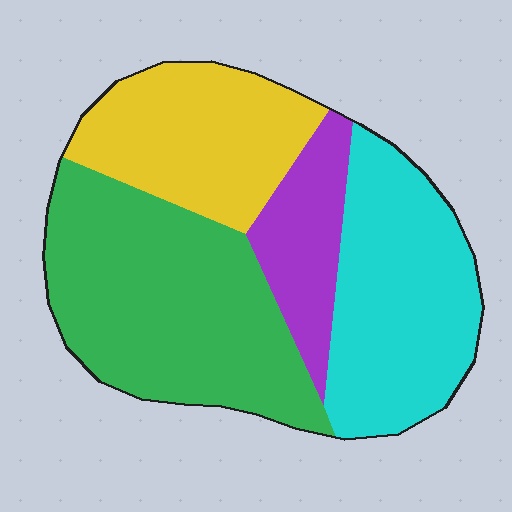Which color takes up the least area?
Purple, at roughly 10%.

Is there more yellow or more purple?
Yellow.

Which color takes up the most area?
Green, at roughly 35%.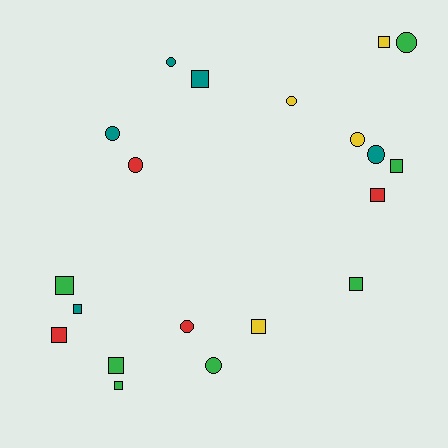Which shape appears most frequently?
Square, with 11 objects.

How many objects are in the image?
There are 20 objects.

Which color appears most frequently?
Green, with 7 objects.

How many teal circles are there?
There are 3 teal circles.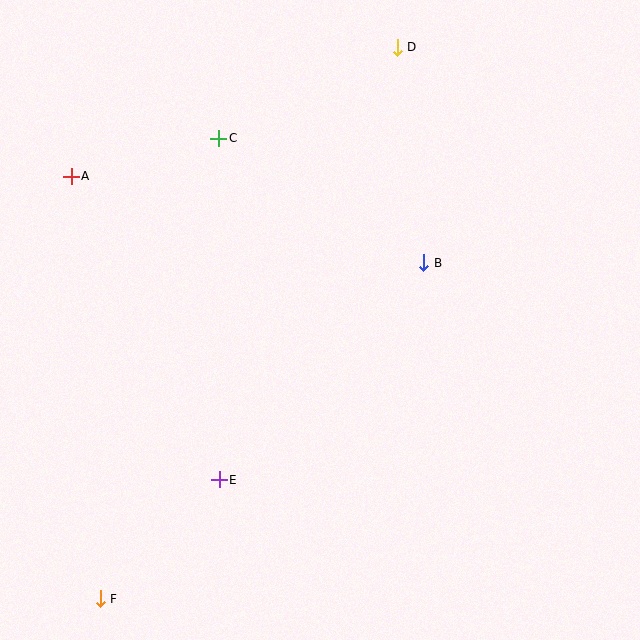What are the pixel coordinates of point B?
Point B is at (424, 263).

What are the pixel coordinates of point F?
Point F is at (100, 599).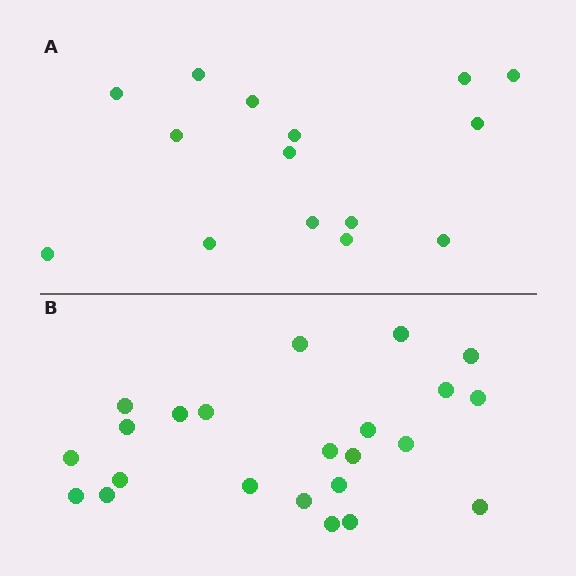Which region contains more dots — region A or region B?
Region B (the bottom region) has more dots.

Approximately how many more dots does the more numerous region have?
Region B has roughly 8 or so more dots than region A.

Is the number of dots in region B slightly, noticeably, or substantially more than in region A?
Region B has substantially more. The ratio is roughly 1.5 to 1.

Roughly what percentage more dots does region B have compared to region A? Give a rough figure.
About 55% more.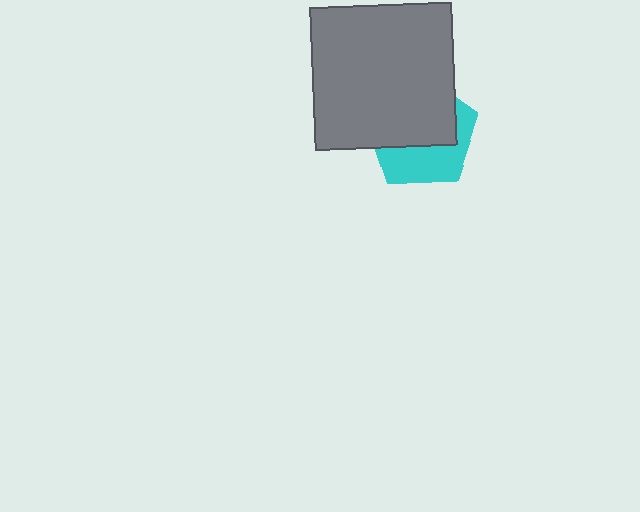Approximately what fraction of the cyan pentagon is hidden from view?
Roughly 58% of the cyan pentagon is hidden behind the gray square.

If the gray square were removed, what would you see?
You would see the complete cyan pentagon.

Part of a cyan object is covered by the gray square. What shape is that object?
It is a pentagon.